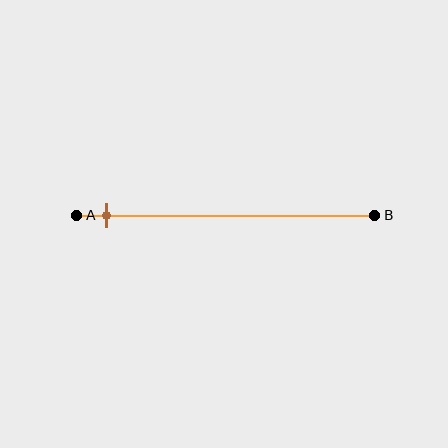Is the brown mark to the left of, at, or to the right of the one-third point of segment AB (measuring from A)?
The brown mark is to the left of the one-third point of segment AB.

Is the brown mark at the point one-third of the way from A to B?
No, the mark is at about 10% from A, not at the 33% one-third point.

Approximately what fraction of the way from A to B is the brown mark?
The brown mark is approximately 10% of the way from A to B.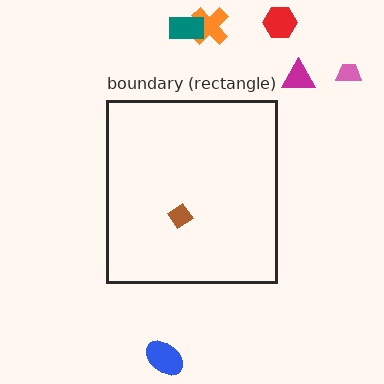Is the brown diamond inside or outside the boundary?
Inside.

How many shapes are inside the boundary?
1 inside, 6 outside.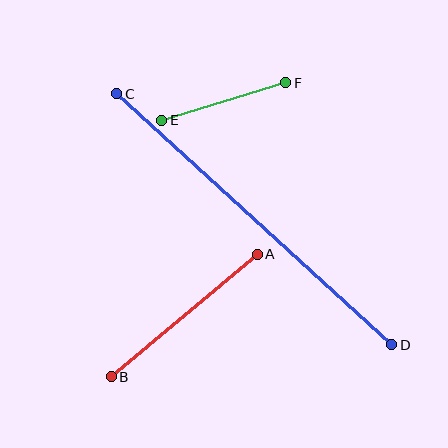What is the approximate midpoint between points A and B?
The midpoint is at approximately (184, 315) pixels.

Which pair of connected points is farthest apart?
Points C and D are farthest apart.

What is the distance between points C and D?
The distance is approximately 373 pixels.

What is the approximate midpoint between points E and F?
The midpoint is at approximately (224, 101) pixels.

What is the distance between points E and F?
The distance is approximately 129 pixels.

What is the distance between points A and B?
The distance is approximately 191 pixels.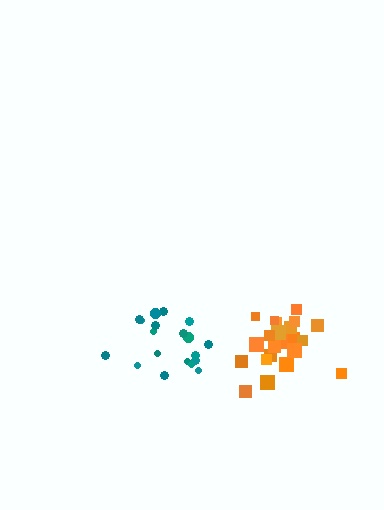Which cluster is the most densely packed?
Teal.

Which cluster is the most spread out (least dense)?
Orange.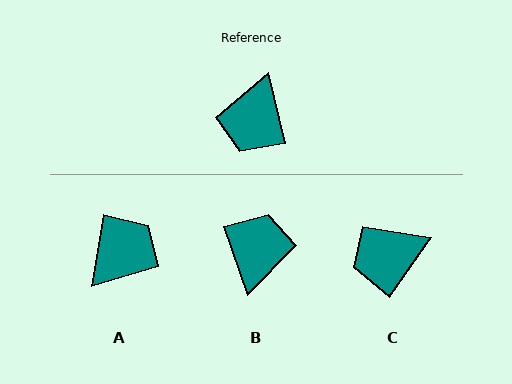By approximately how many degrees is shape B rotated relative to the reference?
Approximately 174 degrees clockwise.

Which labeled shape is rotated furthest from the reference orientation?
B, about 174 degrees away.